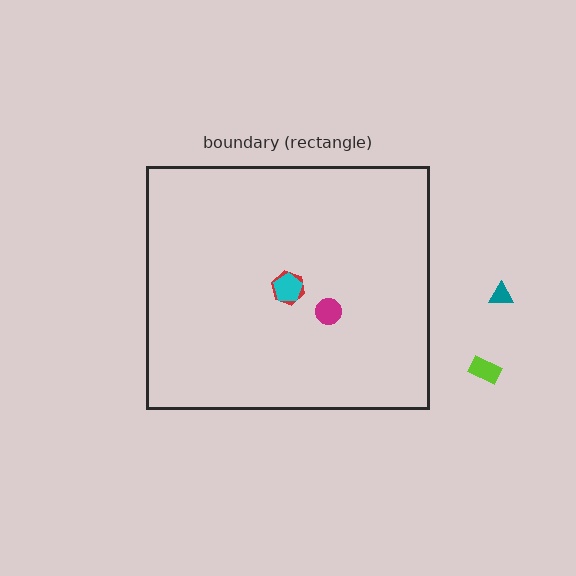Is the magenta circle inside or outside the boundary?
Inside.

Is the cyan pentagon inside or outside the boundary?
Inside.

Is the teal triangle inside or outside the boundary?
Outside.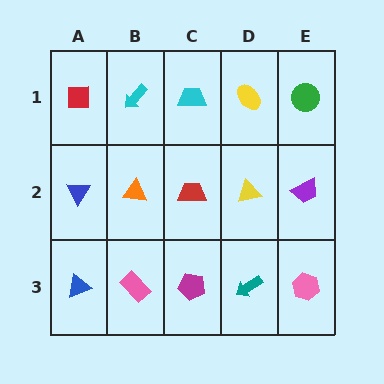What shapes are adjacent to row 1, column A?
A blue triangle (row 2, column A), a cyan arrow (row 1, column B).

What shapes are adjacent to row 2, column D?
A yellow ellipse (row 1, column D), a teal arrow (row 3, column D), a red trapezoid (row 2, column C), a purple trapezoid (row 2, column E).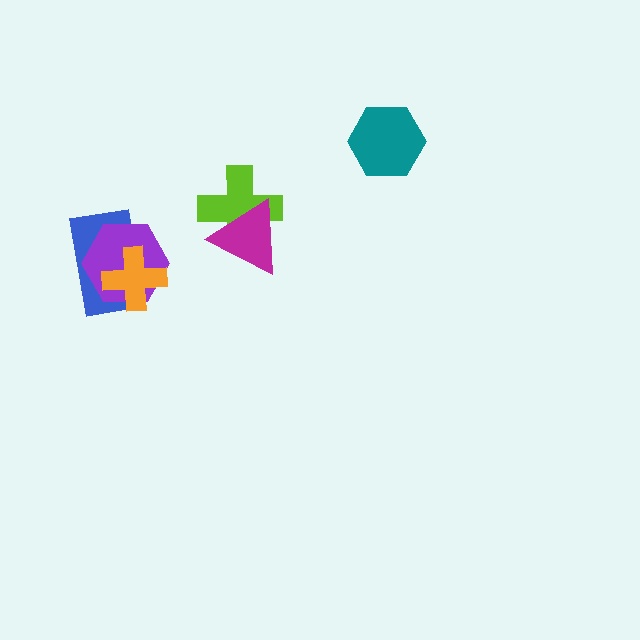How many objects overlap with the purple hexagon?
2 objects overlap with the purple hexagon.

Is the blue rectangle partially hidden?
Yes, it is partially covered by another shape.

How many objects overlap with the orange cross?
2 objects overlap with the orange cross.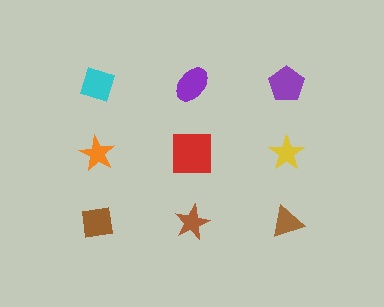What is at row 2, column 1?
An orange star.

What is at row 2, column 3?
A yellow star.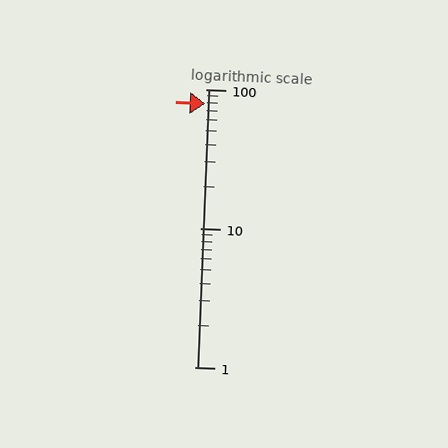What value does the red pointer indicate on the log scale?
The pointer indicates approximately 79.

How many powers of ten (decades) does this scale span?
The scale spans 2 decades, from 1 to 100.